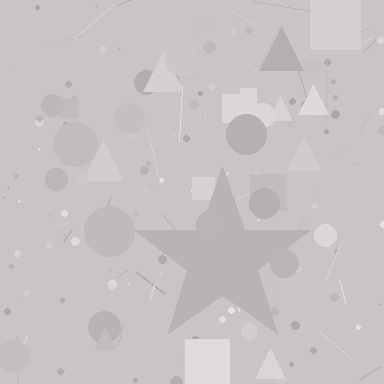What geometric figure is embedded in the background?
A star is embedded in the background.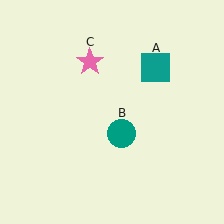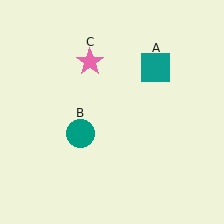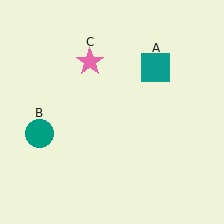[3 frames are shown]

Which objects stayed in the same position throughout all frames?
Teal square (object A) and pink star (object C) remained stationary.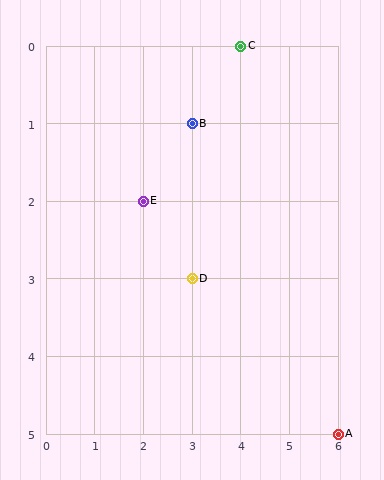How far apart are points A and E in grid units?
Points A and E are 4 columns and 3 rows apart (about 5.0 grid units diagonally).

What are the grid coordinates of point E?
Point E is at grid coordinates (2, 2).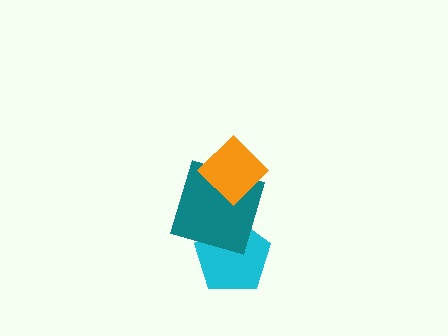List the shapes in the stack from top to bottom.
From top to bottom: the orange diamond, the teal square, the cyan pentagon.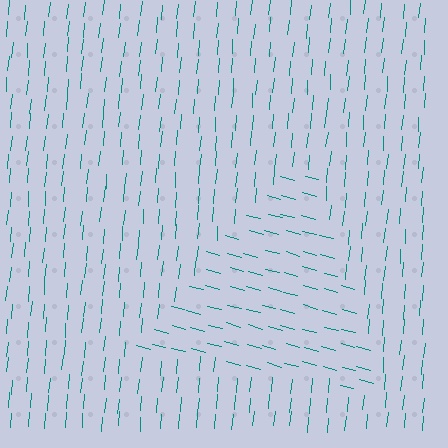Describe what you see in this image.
The image is filled with small teal line segments. A triangle region in the image has lines oriented differently from the surrounding lines, creating a visible texture boundary.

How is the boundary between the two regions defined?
The boundary is defined purely by a change in line orientation (approximately 81 degrees difference). All lines are the same color and thickness.